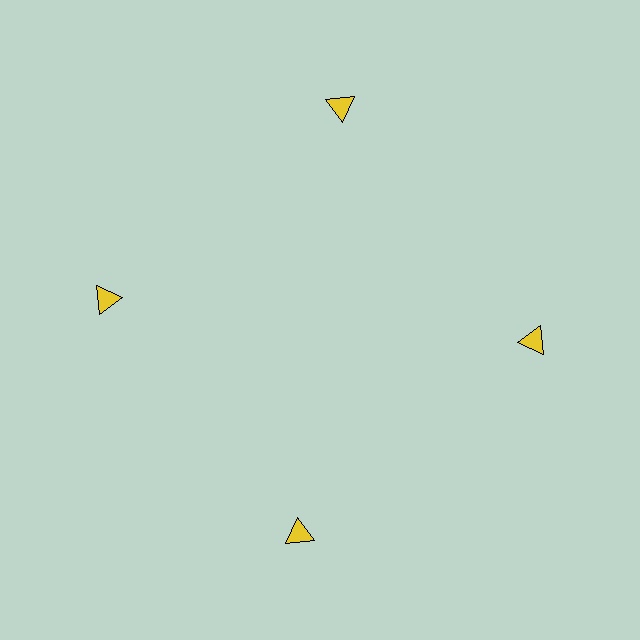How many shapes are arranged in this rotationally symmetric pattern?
There are 4 shapes, arranged in 4 groups of 1.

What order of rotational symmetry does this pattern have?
This pattern has 4-fold rotational symmetry.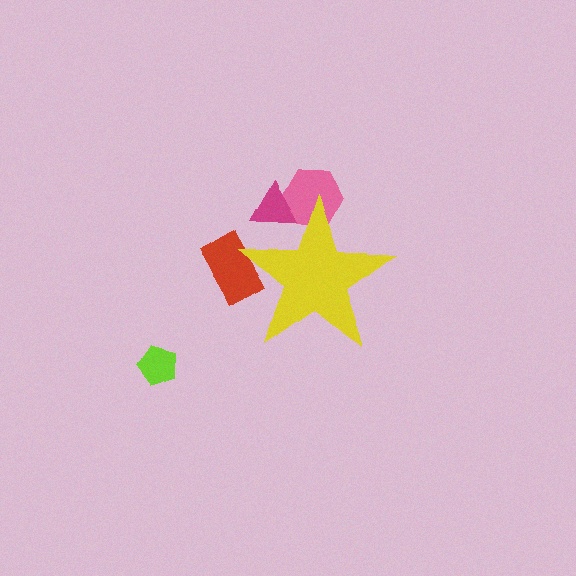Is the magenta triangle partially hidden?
Yes, the magenta triangle is partially hidden behind the yellow star.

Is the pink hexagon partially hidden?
Yes, the pink hexagon is partially hidden behind the yellow star.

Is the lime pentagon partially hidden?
No, the lime pentagon is fully visible.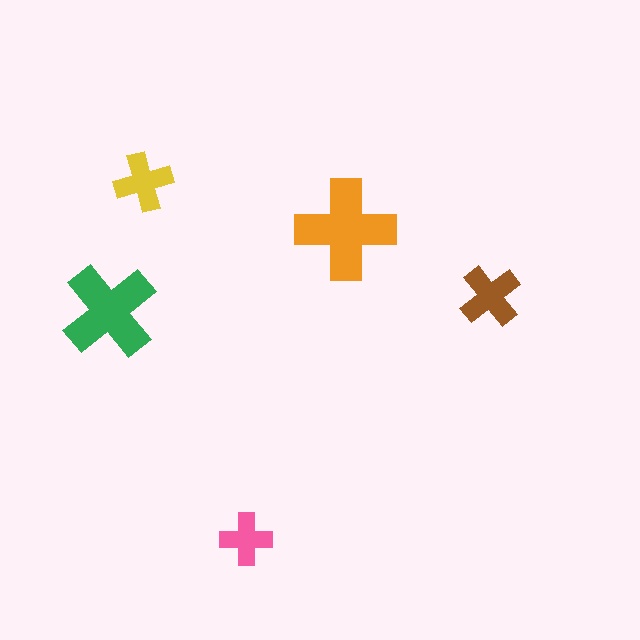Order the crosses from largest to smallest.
the orange one, the green one, the brown one, the yellow one, the pink one.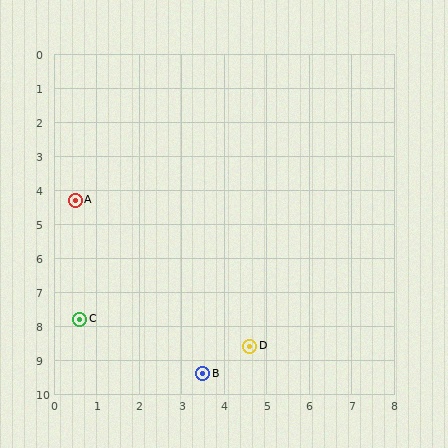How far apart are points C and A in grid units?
Points C and A are about 3.5 grid units apart.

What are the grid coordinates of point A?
Point A is at approximately (0.5, 4.3).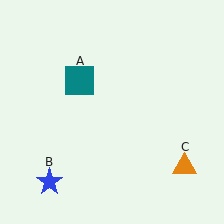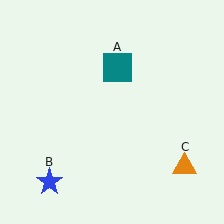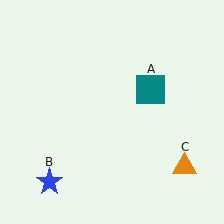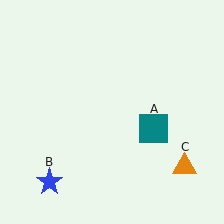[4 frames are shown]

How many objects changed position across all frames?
1 object changed position: teal square (object A).